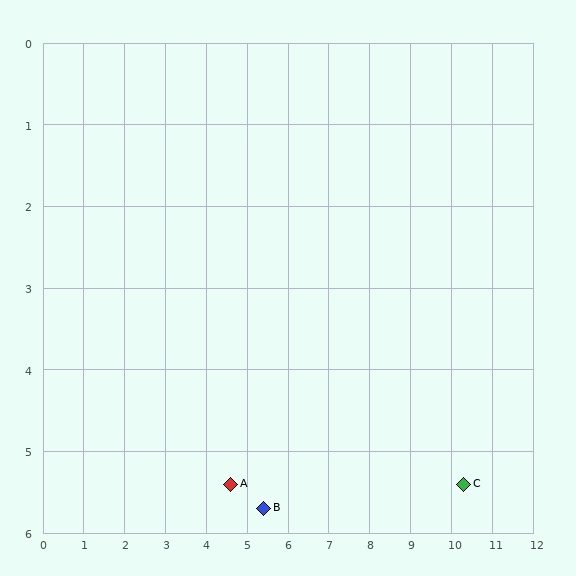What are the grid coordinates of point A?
Point A is at approximately (4.6, 5.4).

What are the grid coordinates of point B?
Point B is at approximately (5.4, 5.7).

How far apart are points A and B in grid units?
Points A and B are about 0.9 grid units apart.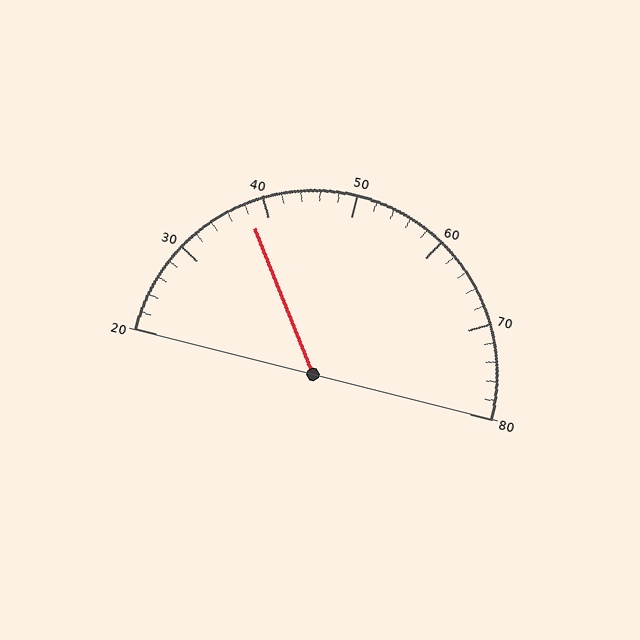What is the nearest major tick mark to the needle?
The nearest major tick mark is 40.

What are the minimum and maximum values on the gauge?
The gauge ranges from 20 to 80.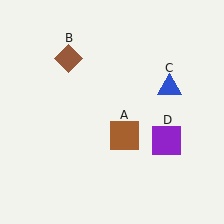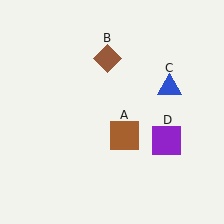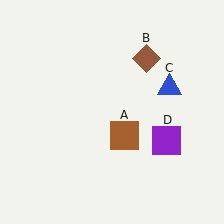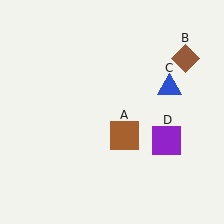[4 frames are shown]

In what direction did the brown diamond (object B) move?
The brown diamond (object B) moved right.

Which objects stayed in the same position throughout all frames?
Brown square (object A) and blue triangle (object C) and purple square (object D) remained stationary.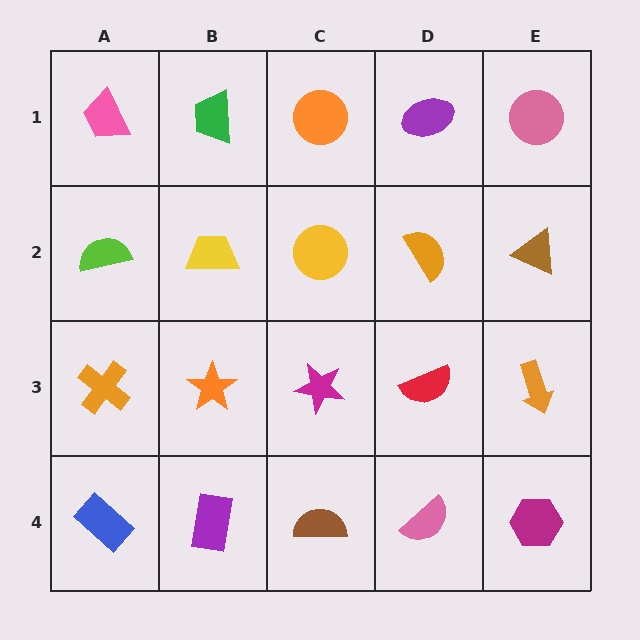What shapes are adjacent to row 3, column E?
A brown triangle (row 2, column E), a magenta hexagon (row 4, column E), a red semicircle (row 3, column D).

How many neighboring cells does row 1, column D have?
3.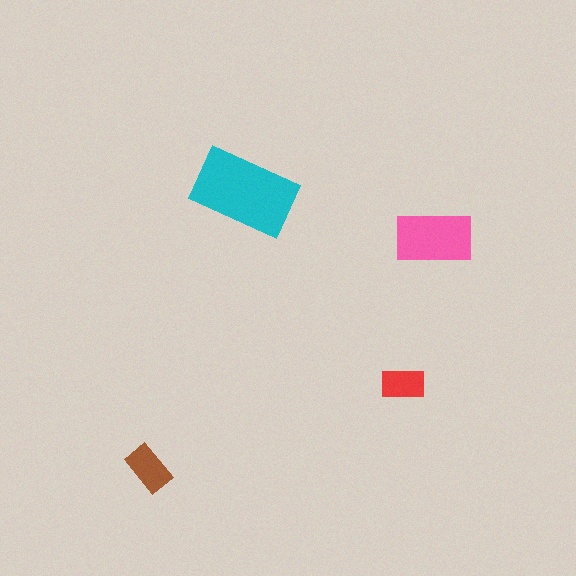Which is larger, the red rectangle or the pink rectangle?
The pink one.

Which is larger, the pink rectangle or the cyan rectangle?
The cyan one.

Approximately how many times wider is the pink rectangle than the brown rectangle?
About 1.5 times wider.